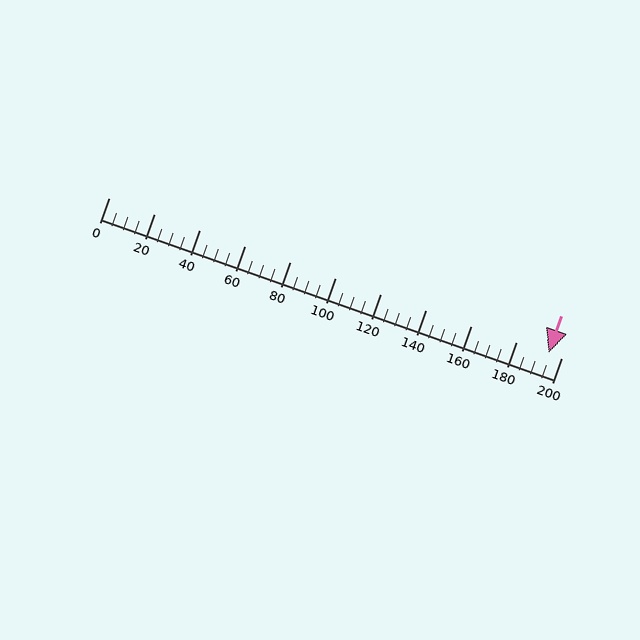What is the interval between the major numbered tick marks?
The major tick marks are spaced 20 units apart.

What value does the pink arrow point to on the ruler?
The pink arrow points to approximately 194.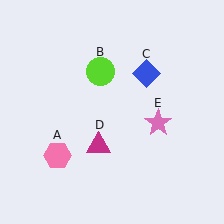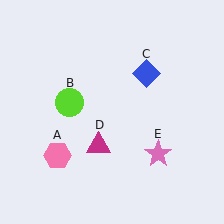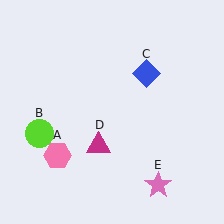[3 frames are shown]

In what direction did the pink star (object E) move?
The pink star (object E) moved down.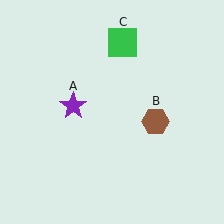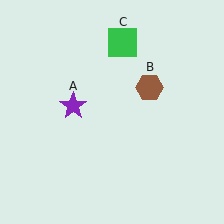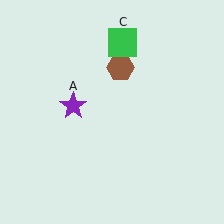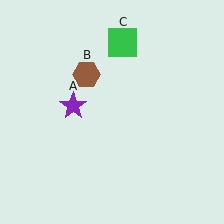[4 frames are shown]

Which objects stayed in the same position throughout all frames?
Purple star (object A) and green square (object C) remained stationary.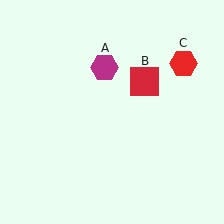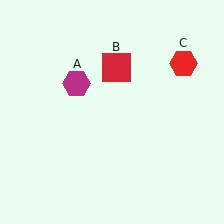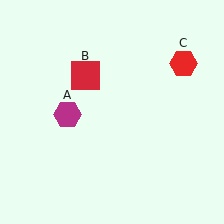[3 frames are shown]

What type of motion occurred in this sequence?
The magenta hexagon (object A), red square (object B) rotated counterclockwise around the center of the scene.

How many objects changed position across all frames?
2 objects changed position: magenta hexagon (object A), red square (object B).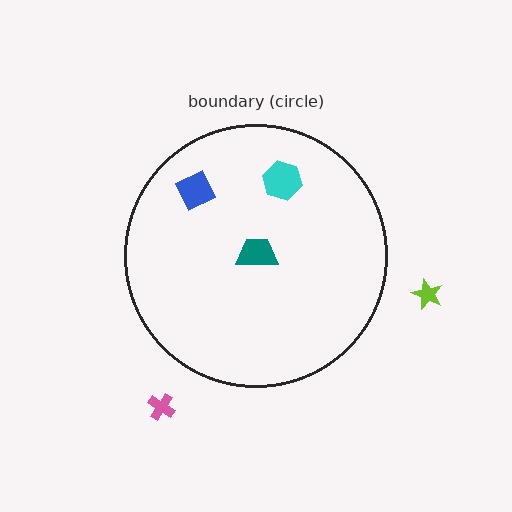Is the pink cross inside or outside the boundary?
Outside.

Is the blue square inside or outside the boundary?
Inside.